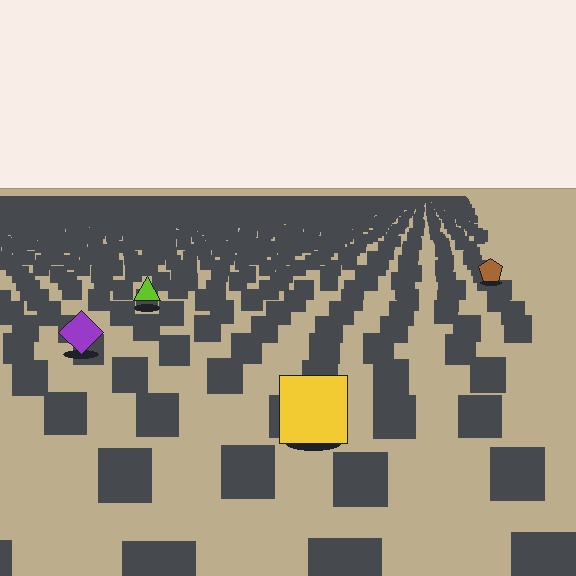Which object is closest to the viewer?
The yellow square is closest. The texture marks near it are larger and more spread out.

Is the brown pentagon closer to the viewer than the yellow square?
No. The yellow square is closer — you can tell from the texture gradient: the ground texture is coarser near it.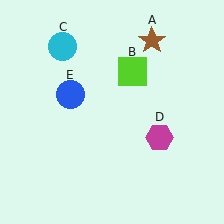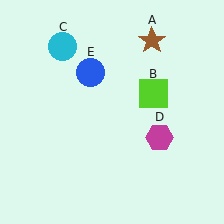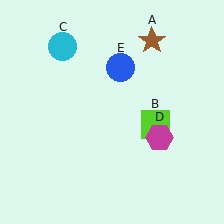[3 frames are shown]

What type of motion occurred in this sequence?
The lime square (object B), blue circle (object E) rotated clockwise around the center of the scene.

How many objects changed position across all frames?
2 objects changed position: lime square (object B), blue circle (object E).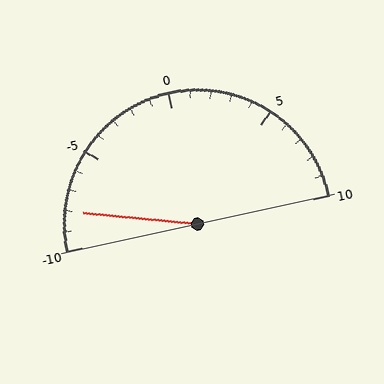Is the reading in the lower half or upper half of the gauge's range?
The reading is in the lower half of the range (-10 to 10).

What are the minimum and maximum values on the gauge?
The gauge ranges from -10 to 10.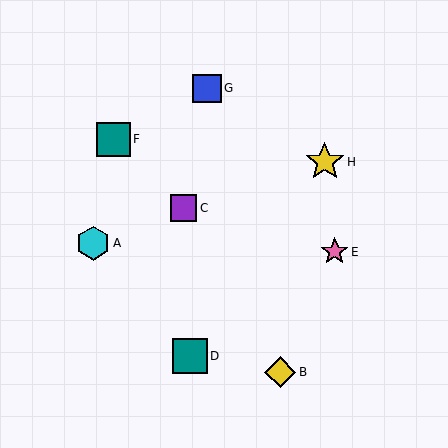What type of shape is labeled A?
Shape A is a cyan hexagon.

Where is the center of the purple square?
The center of the purple square is at (184, 208).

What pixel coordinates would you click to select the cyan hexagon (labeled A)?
Click at (93, 243) to select the cyan hexagon A.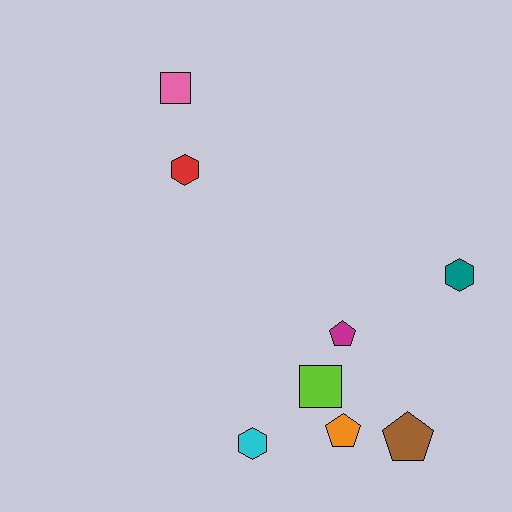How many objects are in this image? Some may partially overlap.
There are 8 objects.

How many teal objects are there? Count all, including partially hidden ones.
There is 1 teal object.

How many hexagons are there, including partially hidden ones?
There are 3 hexagons.